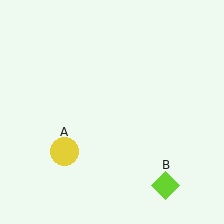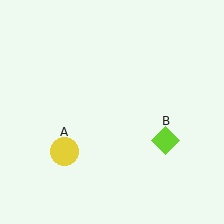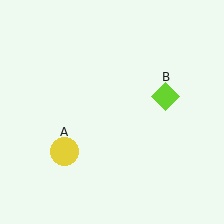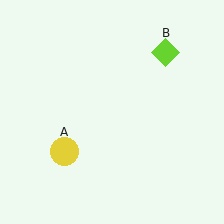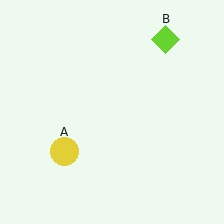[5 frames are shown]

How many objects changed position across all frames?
1 object changed position: lime diamond (object B).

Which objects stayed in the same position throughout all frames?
Yellow circle (object A) remained stationary.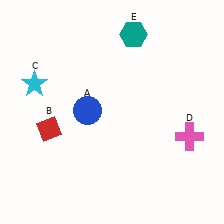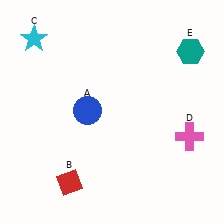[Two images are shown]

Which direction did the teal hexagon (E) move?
The teal hexagon (E) moved right.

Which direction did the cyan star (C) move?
The cyan star (C) moved up.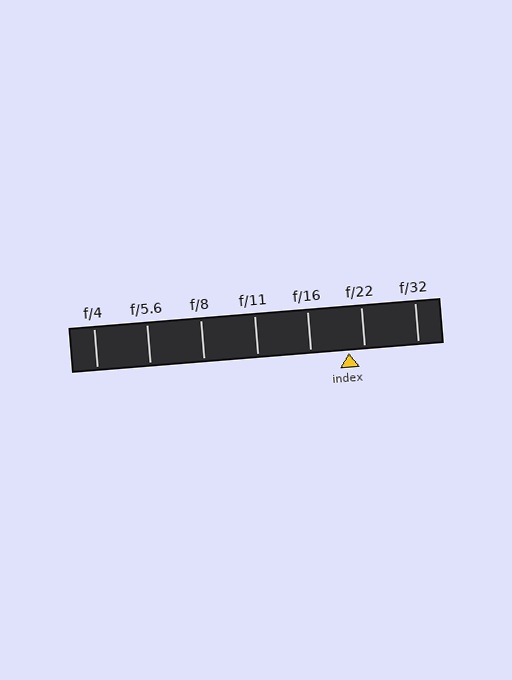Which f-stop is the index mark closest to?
The index mark is closest to f/22.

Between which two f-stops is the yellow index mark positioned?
The index mark is between f/16 and f/22.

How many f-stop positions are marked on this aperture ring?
There are 7 f-stop positions marked.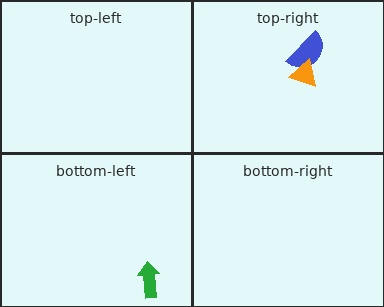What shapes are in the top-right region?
The blue semicircle, the orange triangle.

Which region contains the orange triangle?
The top-right region.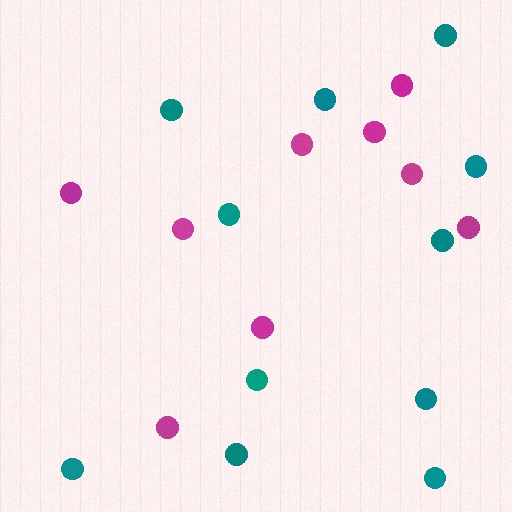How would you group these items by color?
There are 2 groups: one group of magenta circles (9) and one group of teal circles (11).